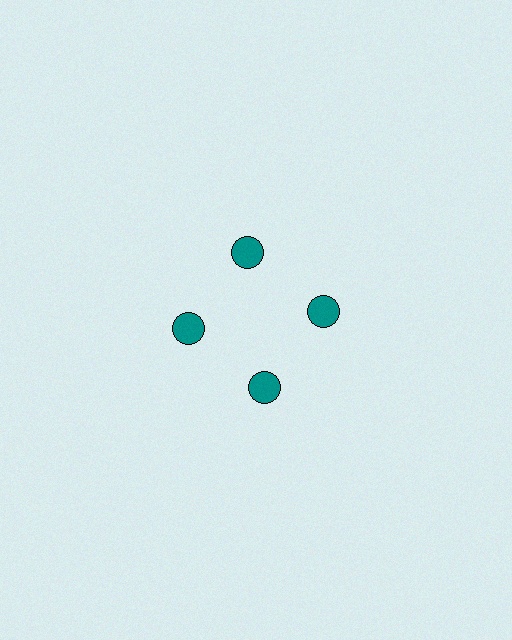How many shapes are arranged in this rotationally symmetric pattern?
There are 4 shapes, arranged in 4 groups of 1.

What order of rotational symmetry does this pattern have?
This pattern has 4-fold rotational symmetry.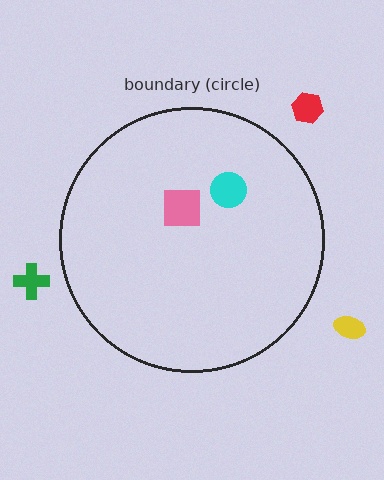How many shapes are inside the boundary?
2 inside, 3 outside.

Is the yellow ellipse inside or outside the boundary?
Outside.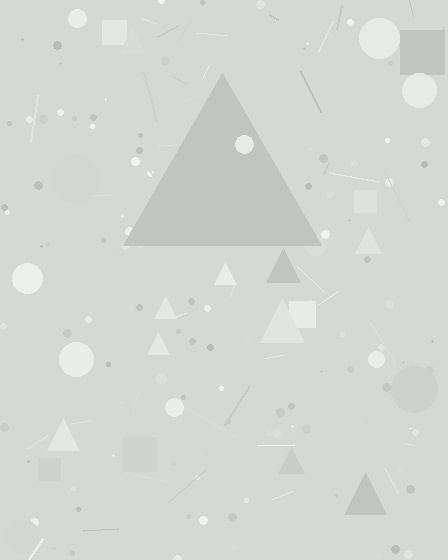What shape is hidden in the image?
A triangle is hidden in the image.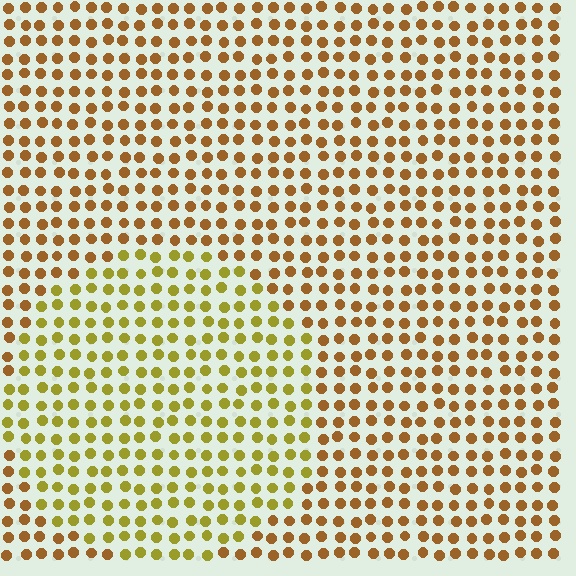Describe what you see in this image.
The image is filled with small brown elements in a uniform arrangement. A circle-shaped region is visible where the elements are tinted to a slightly different hue, forming a subtle color boundary.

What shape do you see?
I see a circle.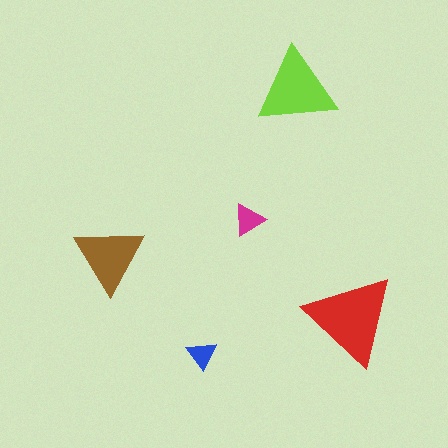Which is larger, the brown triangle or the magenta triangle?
The brown one.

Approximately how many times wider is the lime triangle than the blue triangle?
About 2.5 times wider.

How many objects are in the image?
There are 5 objects in the image.